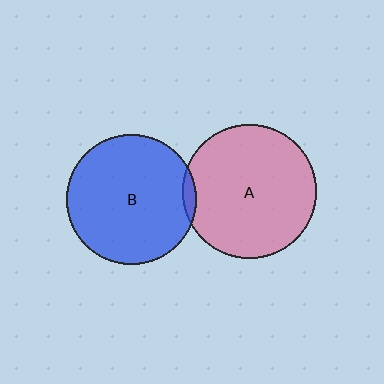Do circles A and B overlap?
Yes.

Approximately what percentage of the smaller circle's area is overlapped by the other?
Approximately 5%.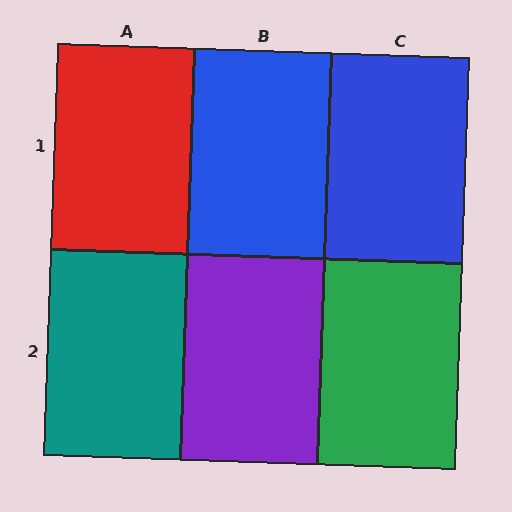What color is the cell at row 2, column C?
Green.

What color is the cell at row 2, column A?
Teal.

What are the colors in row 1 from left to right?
Red, blue, blue.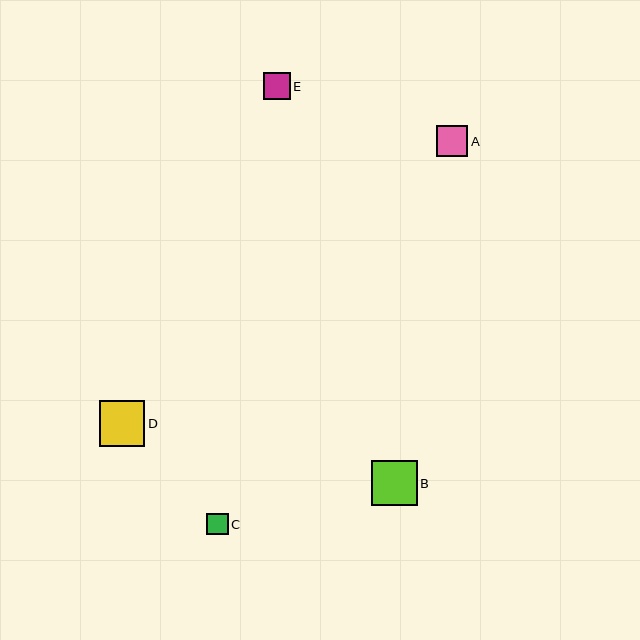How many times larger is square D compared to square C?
Square D is approximately 2.1 times the size of square C.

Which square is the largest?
Square D is the largest with a size of approximately 46 pixels.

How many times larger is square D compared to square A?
Square D is approximately 1.5 times the size of square A.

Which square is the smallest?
Square C is the smallest with a size of approximately 22 pixels.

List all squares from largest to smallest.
From largest to smallest: D, B, A, E, C.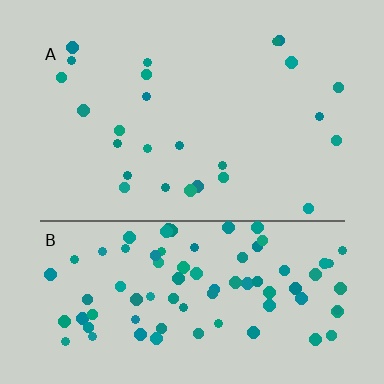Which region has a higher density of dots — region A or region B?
B (the bottom).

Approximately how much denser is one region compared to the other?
Approximately 3.5× — region B over region A.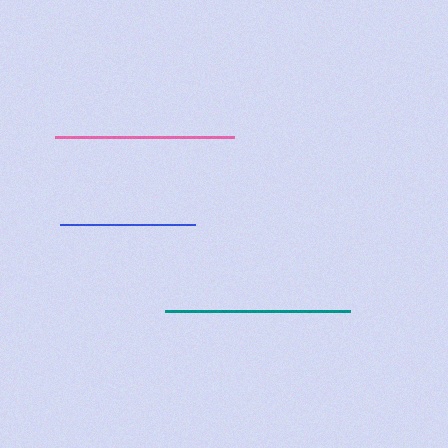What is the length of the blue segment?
The blue segment is approximately 134 pixels long.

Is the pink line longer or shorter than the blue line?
The pink line is longer than the blue line.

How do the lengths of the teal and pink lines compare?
The teal and pink lines are approximately the same length.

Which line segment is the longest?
The teal line is the longest at approximately 185 pixels.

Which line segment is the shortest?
The blue line is the shortest at approximately 134 pixels.